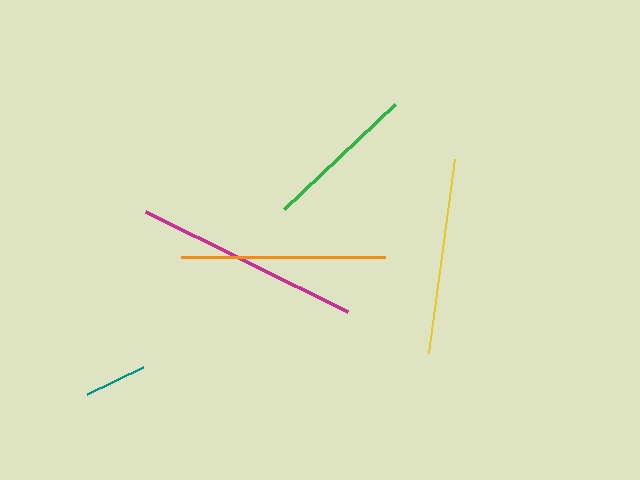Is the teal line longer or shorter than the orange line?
The orange line is longer than the teal line.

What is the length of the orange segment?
The orange segment is approximately 204 pixels long.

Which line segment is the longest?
The magenta line is the longest at approximately 225 pixels.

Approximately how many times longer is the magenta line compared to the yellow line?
The magenta line is approximately 1.2 times the length of the yellow line.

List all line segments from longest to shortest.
From longest to shortest: magenta, orange, yellow, green, teal.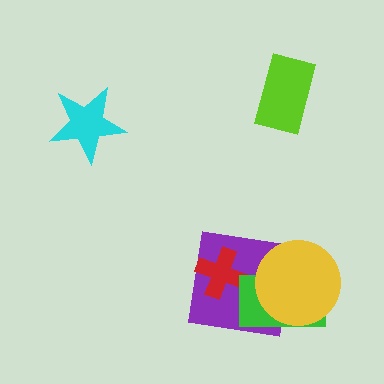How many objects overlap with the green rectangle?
2 objects overlap with the green rectangle.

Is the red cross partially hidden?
No, no other shape covers it.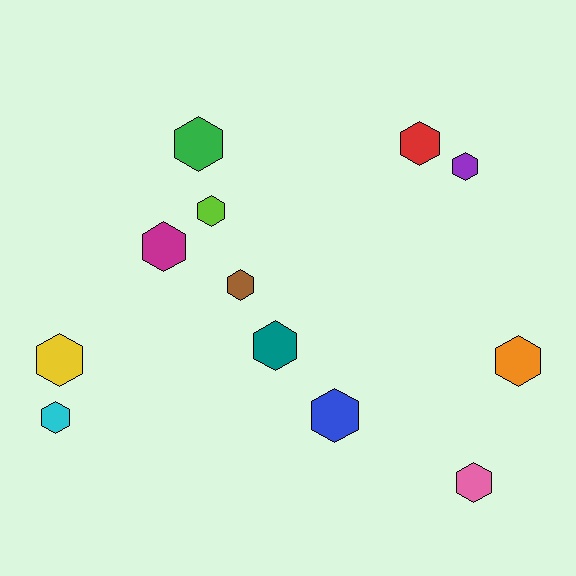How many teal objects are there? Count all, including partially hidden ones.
There is 1 teal object.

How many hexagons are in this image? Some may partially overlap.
There are 12 hexagons.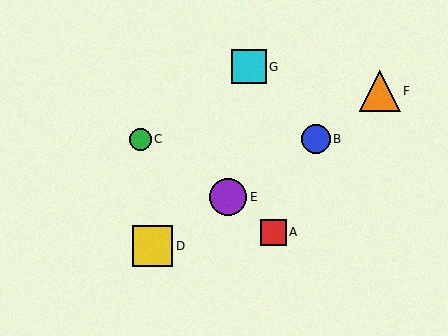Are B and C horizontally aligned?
Yes, both are at y≈139.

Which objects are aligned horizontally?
Objects B, C are aligned horizontally.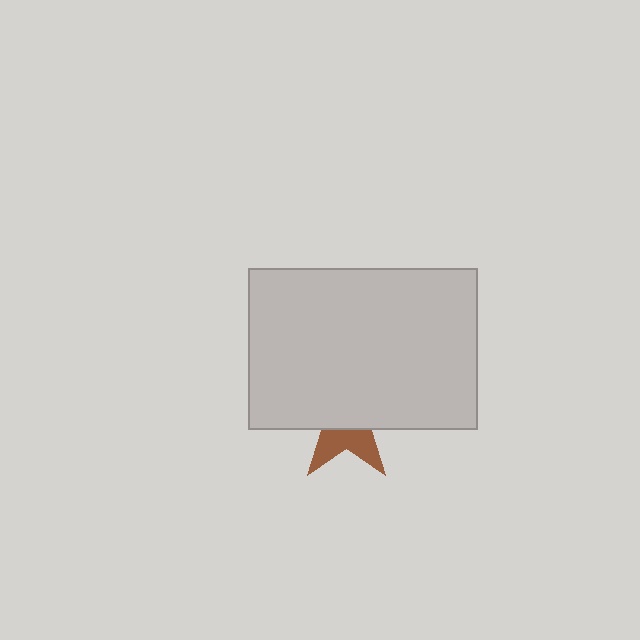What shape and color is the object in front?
The object in front is a light gray rectangle.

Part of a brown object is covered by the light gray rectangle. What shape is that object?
It is a star.